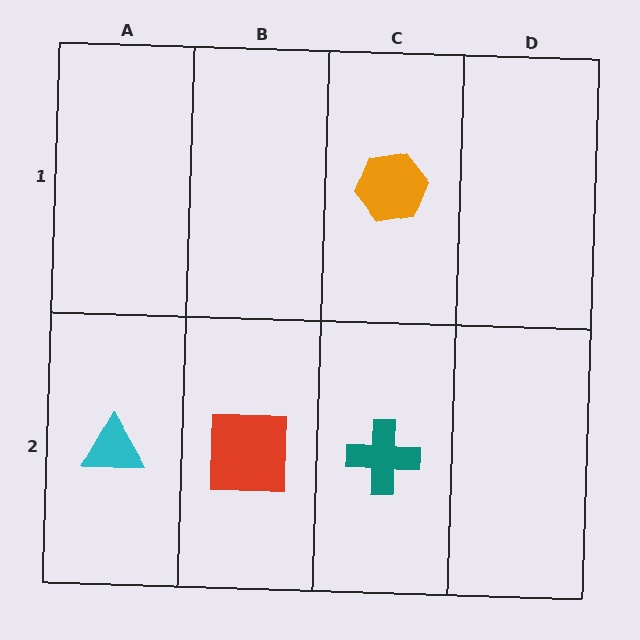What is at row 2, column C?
A teal cross.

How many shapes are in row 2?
3 shapes.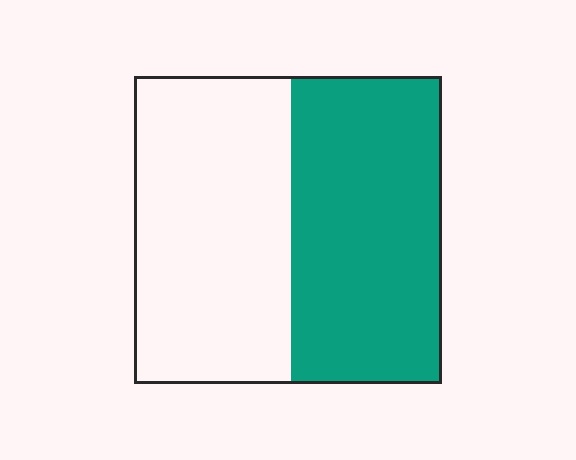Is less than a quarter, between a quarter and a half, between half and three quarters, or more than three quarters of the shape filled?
Between a quarter and a half.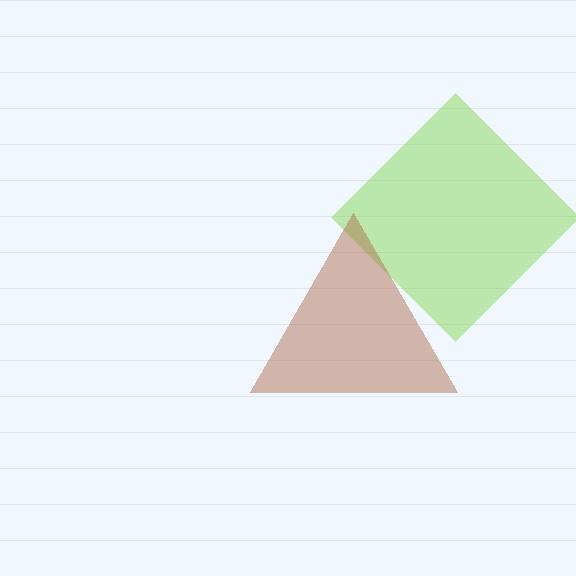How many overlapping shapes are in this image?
There are 2 overlapping shapes in the image.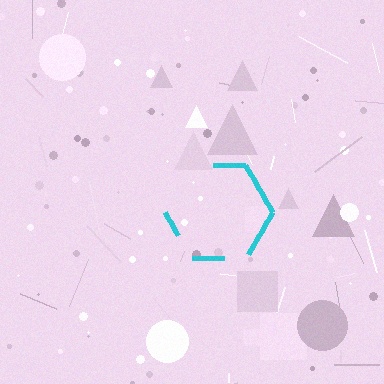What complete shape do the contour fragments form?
The contour fragments form a hexagon.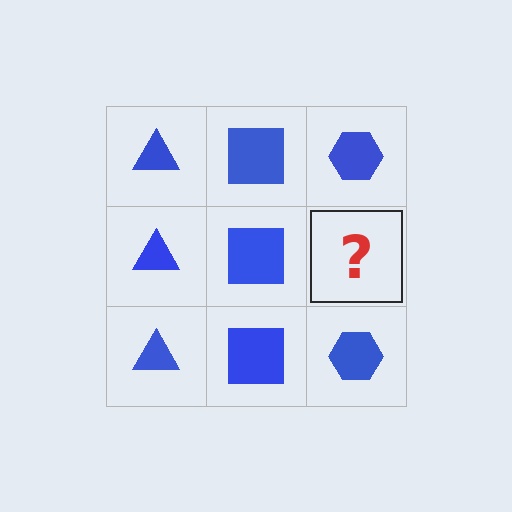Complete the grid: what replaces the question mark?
The question mark should be replaced with a blue hexagon.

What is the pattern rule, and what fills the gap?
The rule is that each column has a consistent shape. The gap should be filled with a blue hexagon.